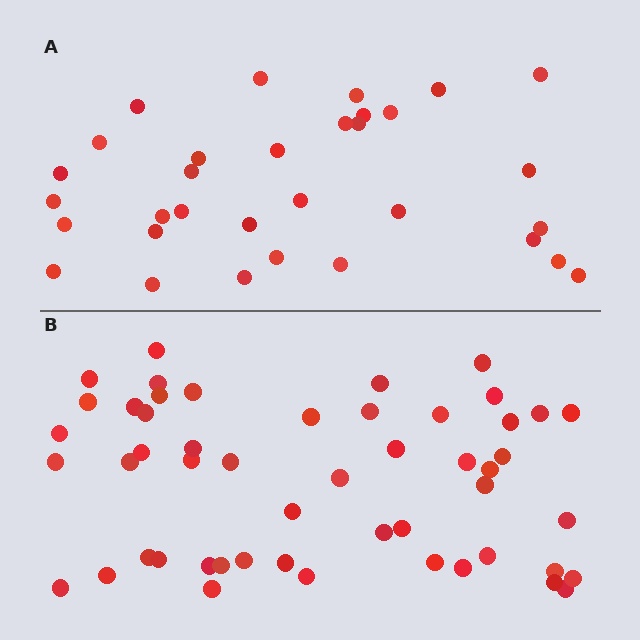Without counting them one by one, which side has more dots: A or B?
Region B (the bottom region) has more dots.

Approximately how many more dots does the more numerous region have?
Region B has approximately 20 more dots than region A.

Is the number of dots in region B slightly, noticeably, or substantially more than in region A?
Region B has substantially more. The ratio is roughly 1.6 to 1.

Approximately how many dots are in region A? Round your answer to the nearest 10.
About 30 dots. (The exact count is 32, which rounds to 30.)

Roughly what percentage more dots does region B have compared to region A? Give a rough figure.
About 60% more.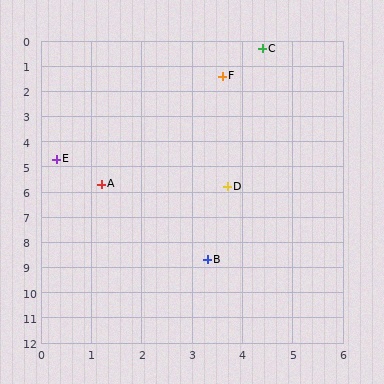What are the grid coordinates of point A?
Point A is at approximately (1.2, 5.7).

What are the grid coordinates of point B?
Point B is at approximately (3.3, 8.7).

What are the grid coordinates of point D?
Point D is at approximately (3.7, 5.8).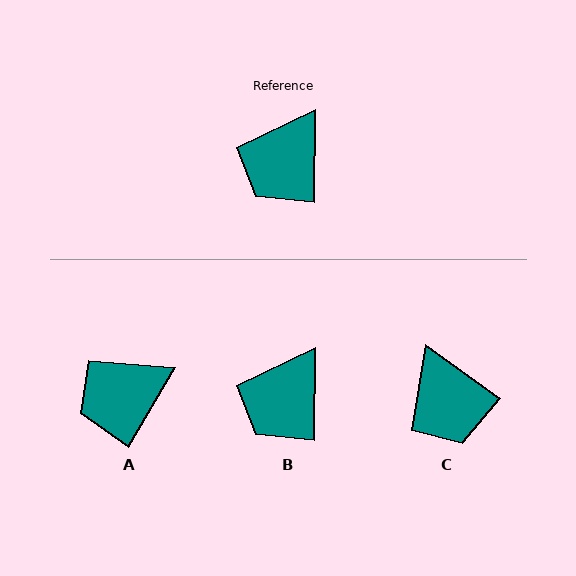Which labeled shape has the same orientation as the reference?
B.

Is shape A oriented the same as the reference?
No, it is off by about 30 degrees.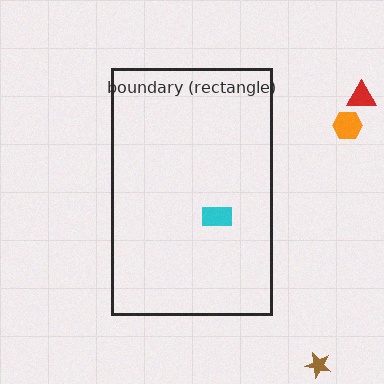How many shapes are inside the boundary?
1 inside, 3 outside.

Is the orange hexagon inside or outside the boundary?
Outside.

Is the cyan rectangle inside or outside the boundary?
Inside.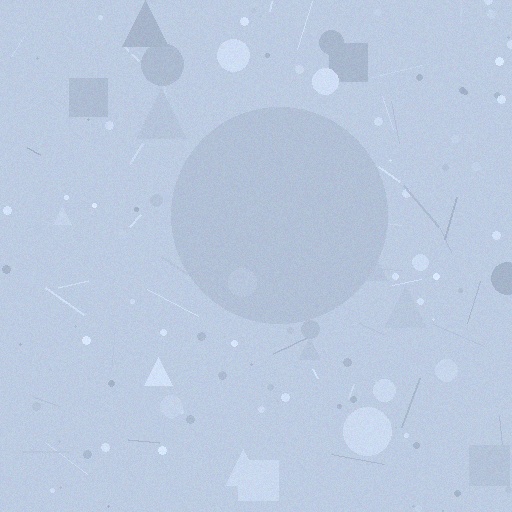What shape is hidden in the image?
A circle is hidden in the image.